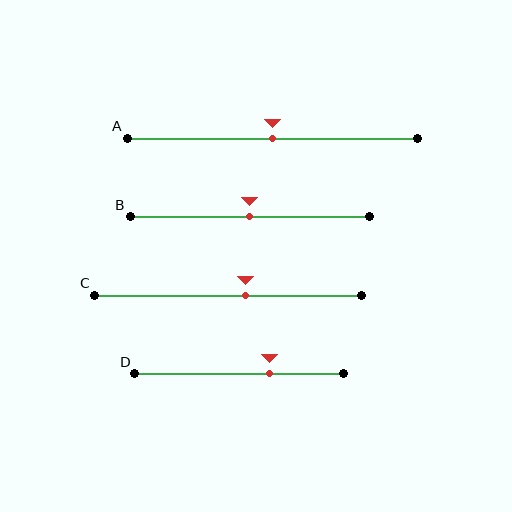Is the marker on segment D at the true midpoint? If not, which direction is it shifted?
No, the marker on segment D is shifted to the right by about 15% of the segment length.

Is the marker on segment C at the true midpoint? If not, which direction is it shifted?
No, the marker on segment C is shifted to the right by about 6% of the segment length.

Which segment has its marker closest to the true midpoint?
Segment A has its marker closest to the true midpoint.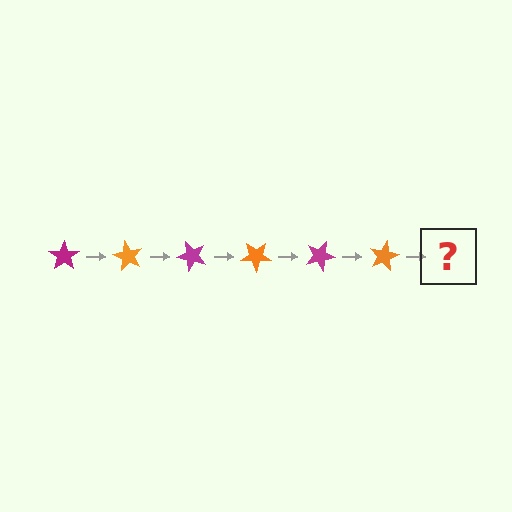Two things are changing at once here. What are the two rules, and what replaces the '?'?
The two rules are that it rotates 60 degrees each step and the color cycles through magenta and orange. The '?' should be a magenta star, rotated 360 degrees from the start.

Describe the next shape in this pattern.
It should be a magenta star, rotated 360 degrees from the start.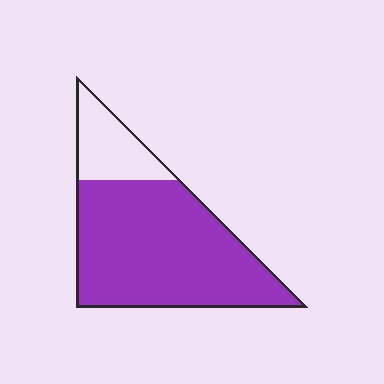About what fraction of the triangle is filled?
About four fifths (4/5).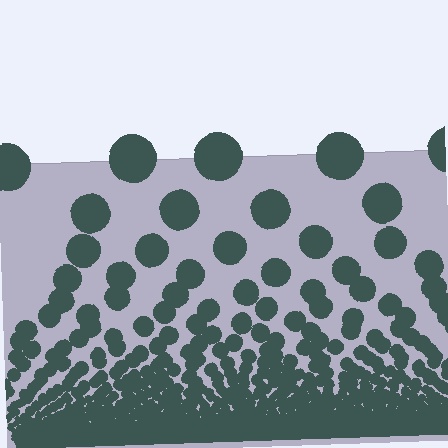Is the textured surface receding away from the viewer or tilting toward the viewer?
The surface appears to tilt toward the viewer. Texture elements get larger and sparser toward the top.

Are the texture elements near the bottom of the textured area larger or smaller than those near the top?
Smaller. The gradient is inverted — elements near the bottom are smaller and denser.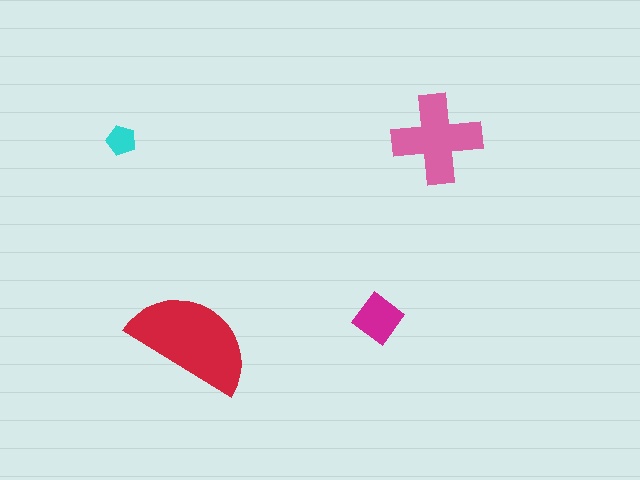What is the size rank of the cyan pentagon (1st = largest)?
4th.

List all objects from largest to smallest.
The red semicircle, the pink cross, the magenta diamond, the cyan pentagon.